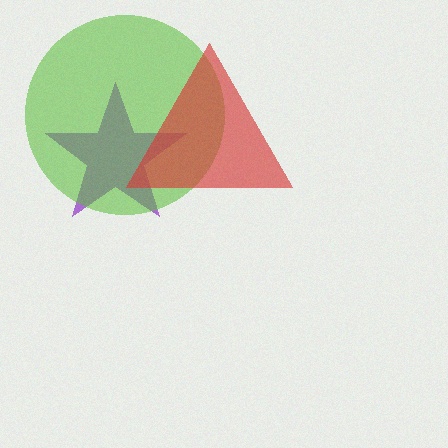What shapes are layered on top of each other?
The layered shapes are: a purple star, a lime circle, a red triangle.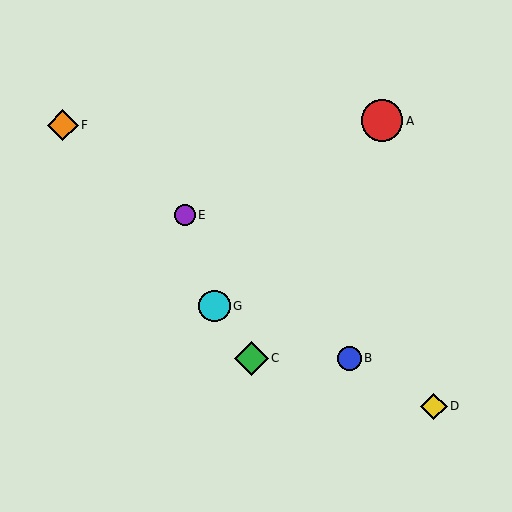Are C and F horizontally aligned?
No, C is at y≈358 and F is at y≈125.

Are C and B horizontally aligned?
Yes, both are at y≈358.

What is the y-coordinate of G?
Object G is at y≈306.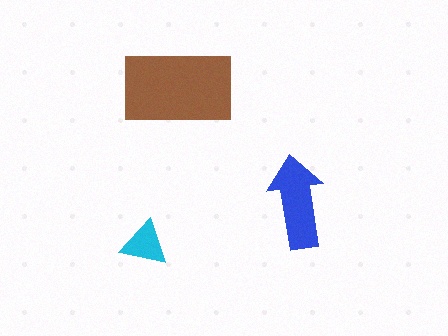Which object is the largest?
The brown rectangle.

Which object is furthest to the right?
The blue arrow is rightmost.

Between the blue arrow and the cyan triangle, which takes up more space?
The blue arrow.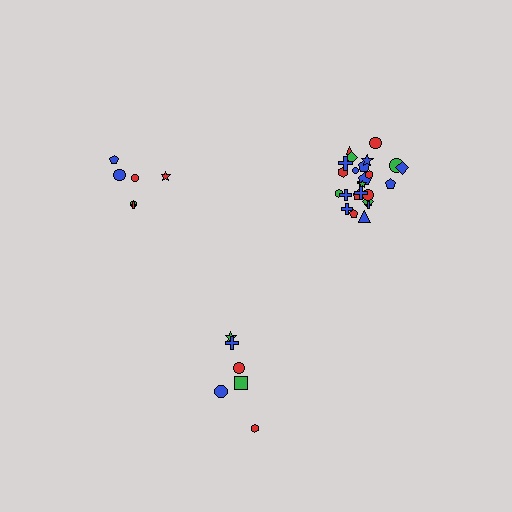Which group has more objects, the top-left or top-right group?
The top-right group.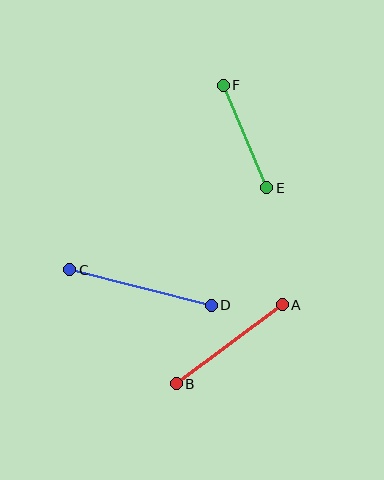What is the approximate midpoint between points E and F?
The midpoint is at approximately (245, 137) pixels.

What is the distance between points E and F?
The distance is approximately 111 pixels.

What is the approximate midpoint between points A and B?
The midpoint is at approximately (229, 344) pixels.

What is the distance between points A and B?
The distance is approximately 133 pixels.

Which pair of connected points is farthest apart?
Points C and D are farthest apart.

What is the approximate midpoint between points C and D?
The midpoint is at approximately (141, 287) pixels.